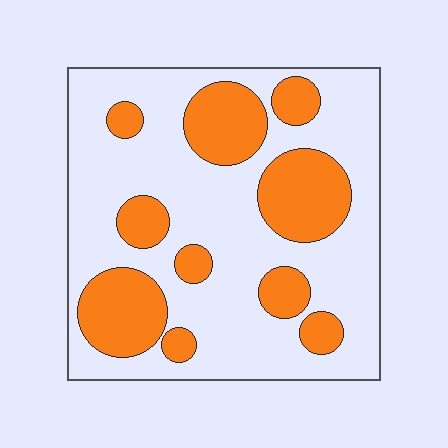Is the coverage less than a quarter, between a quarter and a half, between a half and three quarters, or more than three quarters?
Between a quarter and a half.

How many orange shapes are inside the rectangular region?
10.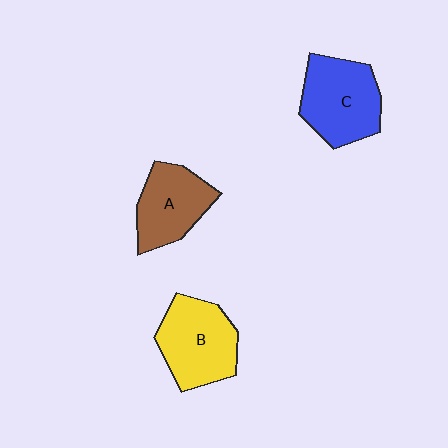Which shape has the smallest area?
Shape A (brown).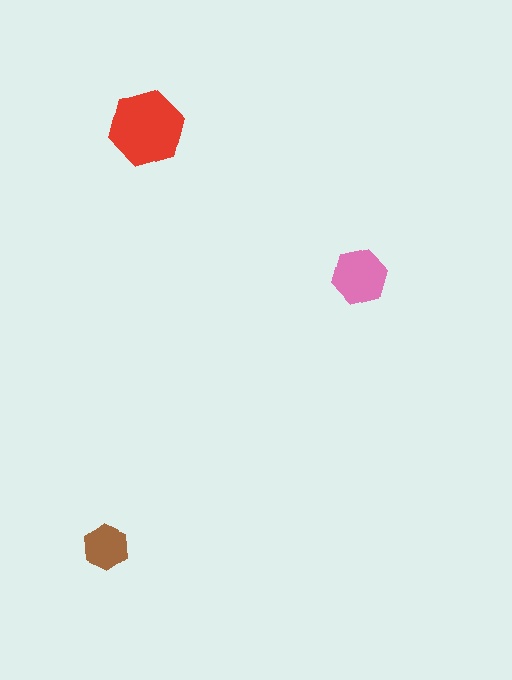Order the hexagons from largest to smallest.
the red one, the pink one, the brown one.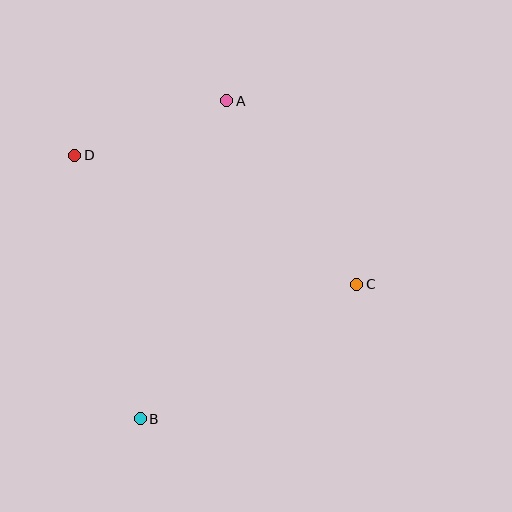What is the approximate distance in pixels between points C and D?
The distance between C and D is approximately 310 pixels.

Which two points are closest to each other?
Points A and D are closest to each other.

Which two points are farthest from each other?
Points A and B are farthest from each other.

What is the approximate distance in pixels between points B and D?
The distance between B and D is approximately 271 pixels.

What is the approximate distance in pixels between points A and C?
The distance between A and C is approximately 225 pixels.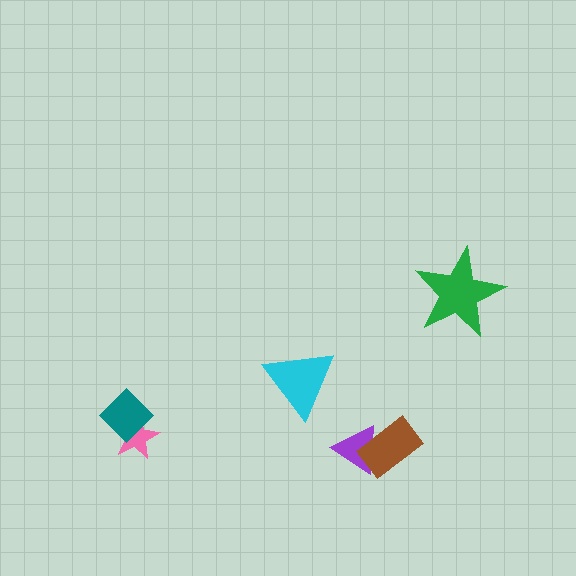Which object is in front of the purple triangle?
The brown rectangle is in front of the purple triangle.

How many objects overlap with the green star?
0 objects overlap with the green star.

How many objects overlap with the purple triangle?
1 object overlaps with the purple triangle.